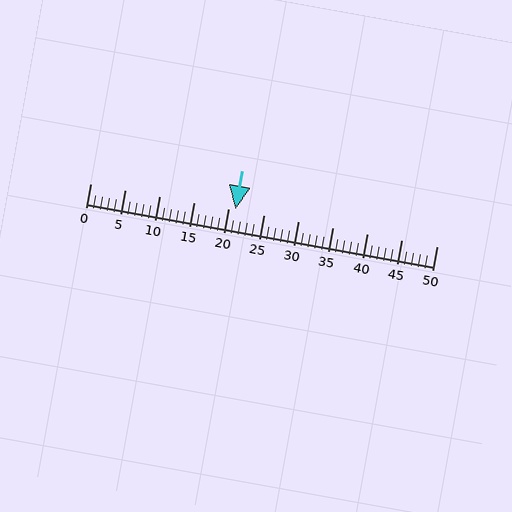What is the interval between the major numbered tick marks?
The major tick marks are spaced 5 units apart.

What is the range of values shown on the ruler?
The ruler shows values from 0 to 50.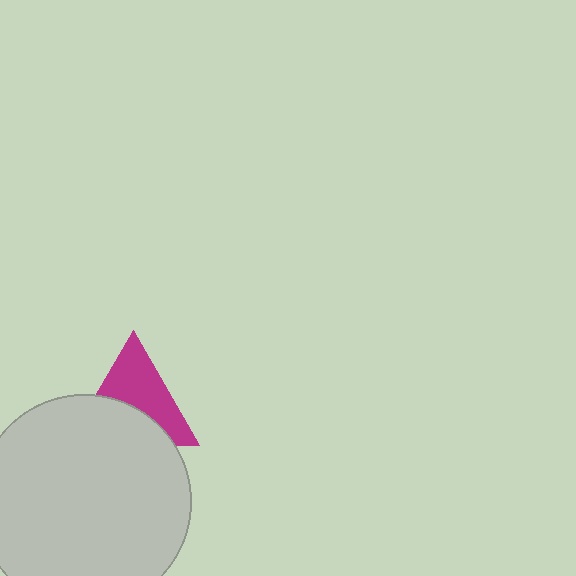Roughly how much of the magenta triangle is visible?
About half of it is visible (roughly 55%).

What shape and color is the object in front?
The object in front is a light gray circle.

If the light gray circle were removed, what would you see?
You would see the complete magenta triangle.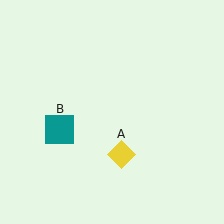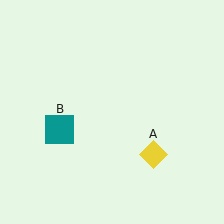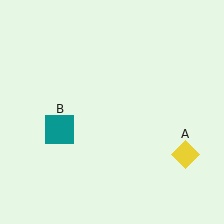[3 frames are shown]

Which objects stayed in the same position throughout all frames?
Teal square (object B) remained stationary.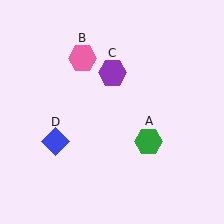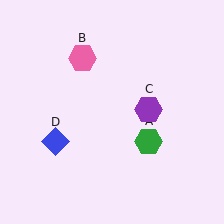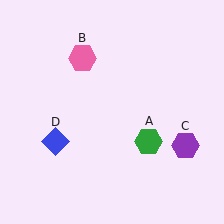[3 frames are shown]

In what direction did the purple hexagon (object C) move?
The purple hexagon (object C) moved down and to the right.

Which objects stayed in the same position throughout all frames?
Green hexagon (object A) and pink hexagon (object B) and blue diamond (object D) remained stationary.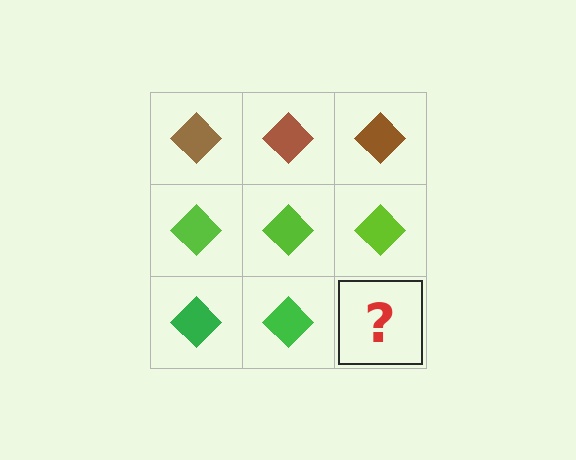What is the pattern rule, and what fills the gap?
The rule is that each row has a consistent color. The gap should be filled with a green diamond.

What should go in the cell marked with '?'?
The missing cell should contain a green diamond.